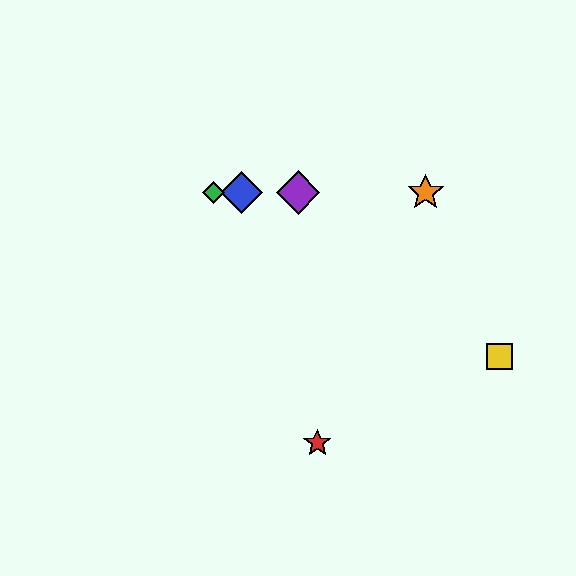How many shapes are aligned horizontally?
4 shapes (the blue diamond, the green diamond, the purple diamond, the orange star) are aligned horizontally.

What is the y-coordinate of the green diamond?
The green diamond is at y≈193.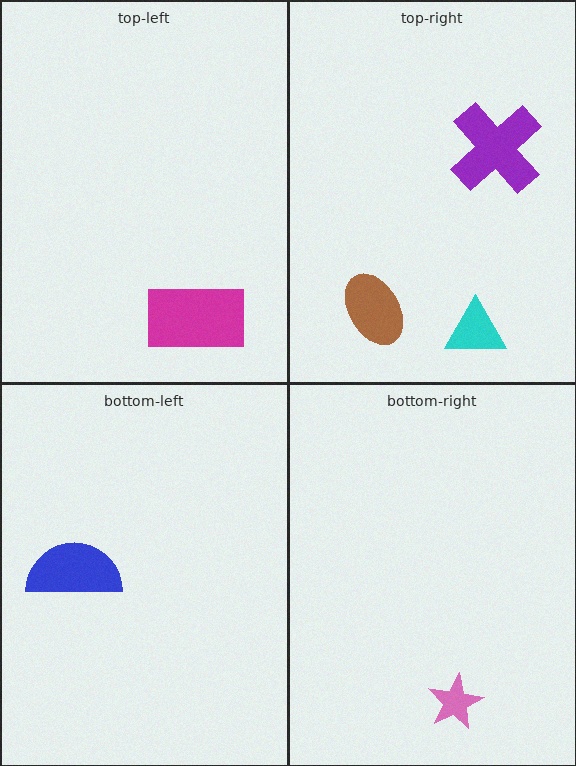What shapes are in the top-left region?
The magenta rectangle.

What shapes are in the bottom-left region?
The blue semicircle.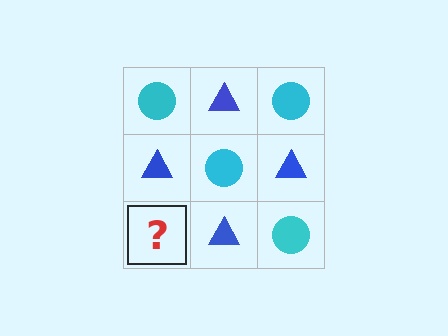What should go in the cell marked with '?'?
The missing cell should contain a cyan circle.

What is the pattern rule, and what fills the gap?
The rule is that it alternates cyan circle and blue triangle in a checkerboard pattern. The gap should be filled with a cyan circle.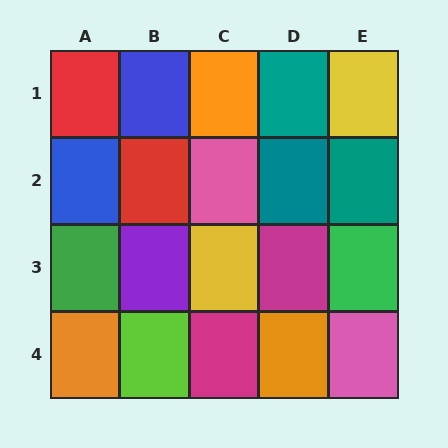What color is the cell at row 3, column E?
Green.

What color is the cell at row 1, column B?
Blue.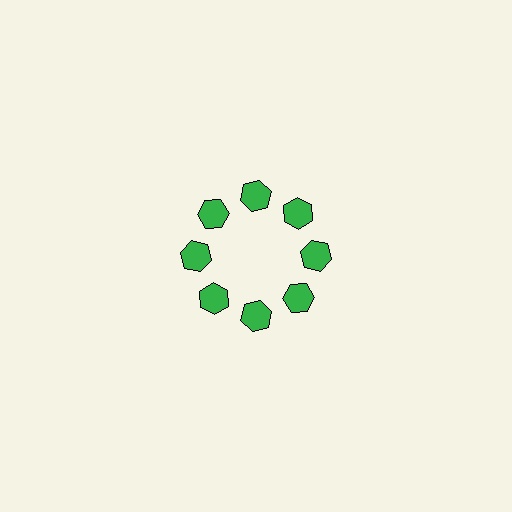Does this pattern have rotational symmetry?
Yes, this pattern has 8-fold rotational symmetry. It looks the same after rotating 45 degrees around the center.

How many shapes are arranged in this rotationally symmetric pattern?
There are 8 shapes, arranged in 8 groups of 1.